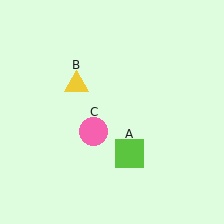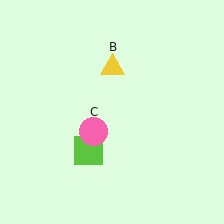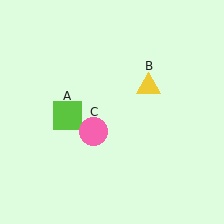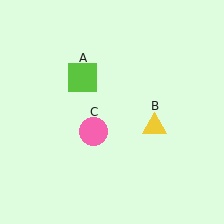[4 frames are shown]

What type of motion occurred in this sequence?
The lime square (object A), yellow triangle (object B) rotated clockwise around the center of the scene.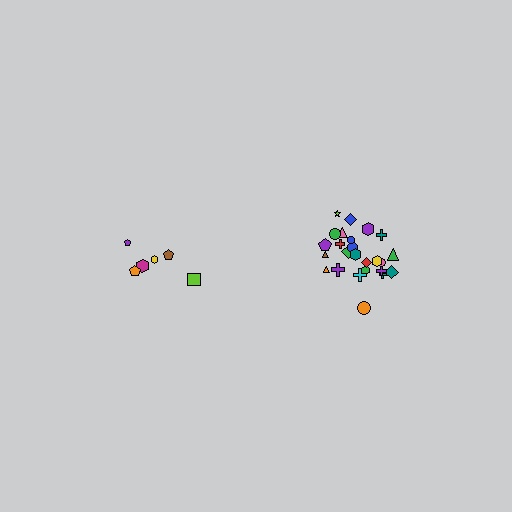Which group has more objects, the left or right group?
The right group.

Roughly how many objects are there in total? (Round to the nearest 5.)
Roughly 30 objects in total.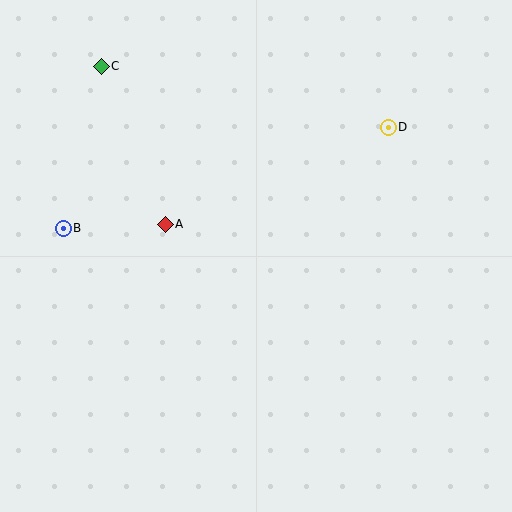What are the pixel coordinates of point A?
Point A is at (165, 224).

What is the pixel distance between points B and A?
The distance between B and A is 102 pixels.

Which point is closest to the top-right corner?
Point D is closest to the top-right corner.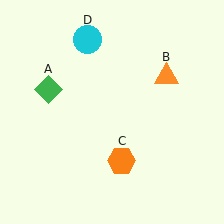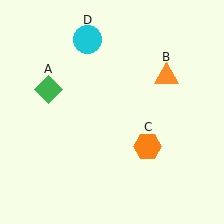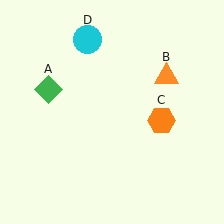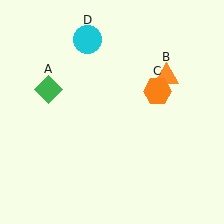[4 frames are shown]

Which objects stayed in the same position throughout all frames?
Green diamond (object A) and orange triangle (object B) and cyan circle (object D) remained stationary.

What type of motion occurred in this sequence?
The orange hexagon (object C) rotated counterclockwise around the center of the scene.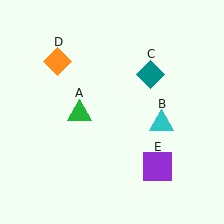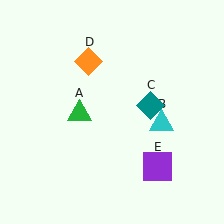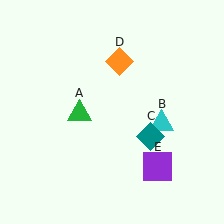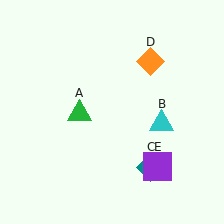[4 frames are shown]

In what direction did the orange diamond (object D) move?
The orange diamond (object D) moved right.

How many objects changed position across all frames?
2 objects changed position: teal diamond (object C), orange diamond (object D).